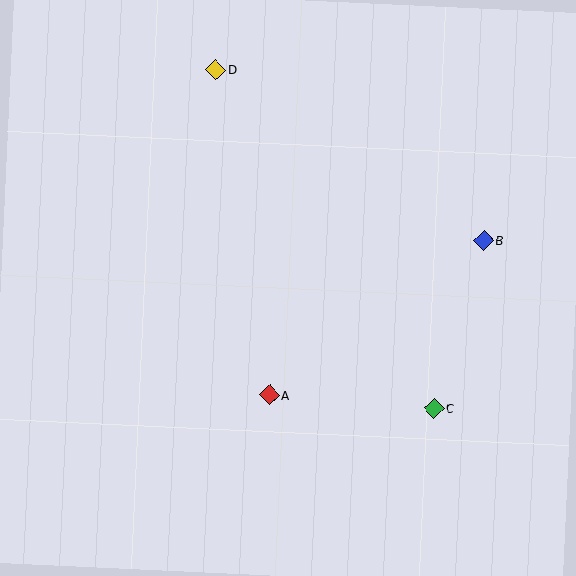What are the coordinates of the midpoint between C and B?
The midpoint between C and B is at (459, 324).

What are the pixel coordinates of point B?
Point B is at (484, 240).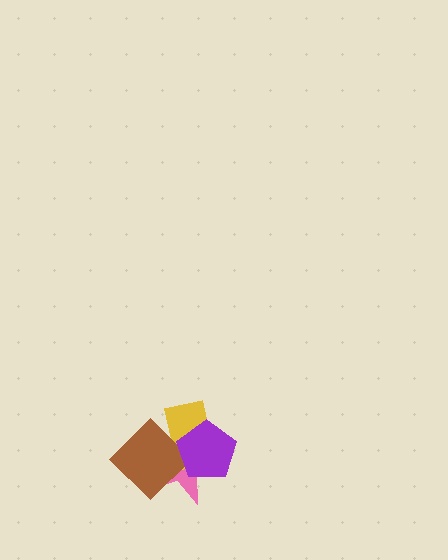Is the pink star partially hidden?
Yes, it is partially covered by another shape.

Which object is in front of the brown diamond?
The purple pentagon is in front of the brown diamond.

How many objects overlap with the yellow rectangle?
3 objects overlap with the yellow rectangle.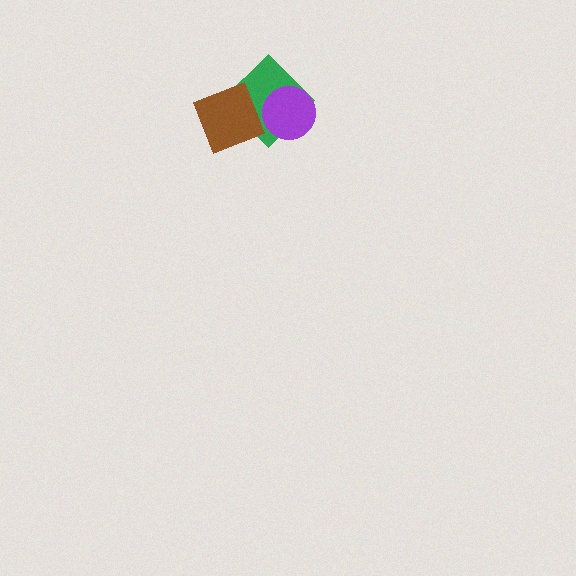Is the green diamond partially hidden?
Yes, it is partially covered by another shape.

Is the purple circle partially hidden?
No, no other shape covers it.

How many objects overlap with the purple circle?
1 object overlaps with the purple circle.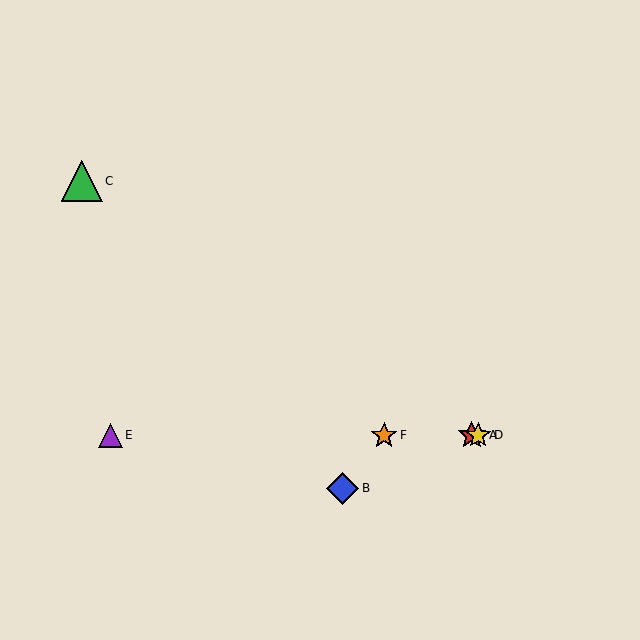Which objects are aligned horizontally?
Objects A, D, E, F are aligned horizontally.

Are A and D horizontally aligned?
Yes, both are at y≈435.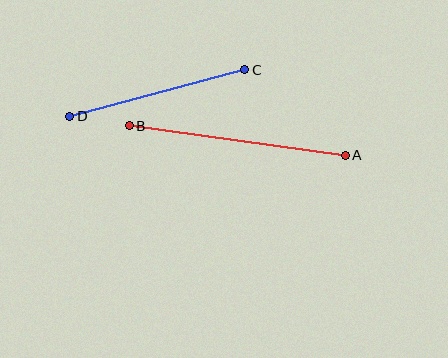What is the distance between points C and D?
The distance is approximately 181 pixels.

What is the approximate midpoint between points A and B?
The midpoint is at approximately (237, 140) pixels.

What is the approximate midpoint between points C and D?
The midpoint is at approximately (157, 93) pixels.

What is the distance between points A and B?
The distance is approximately 218 pixels.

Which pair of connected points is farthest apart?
Points A and B are farthest apart.